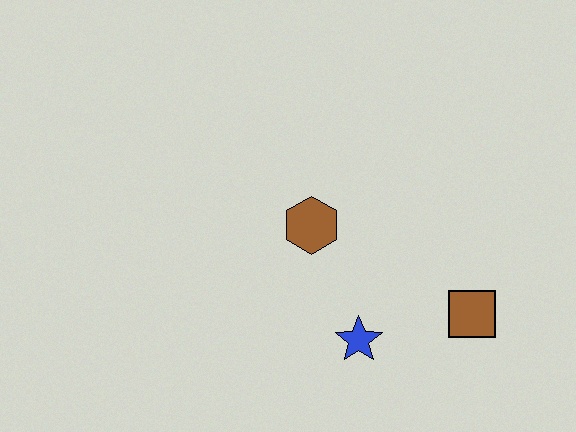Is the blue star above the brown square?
No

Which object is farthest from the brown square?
The brown hexagon is farthest from the brown square.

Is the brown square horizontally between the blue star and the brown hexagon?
No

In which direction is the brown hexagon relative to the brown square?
The brown hexagon is to the left of the brown square.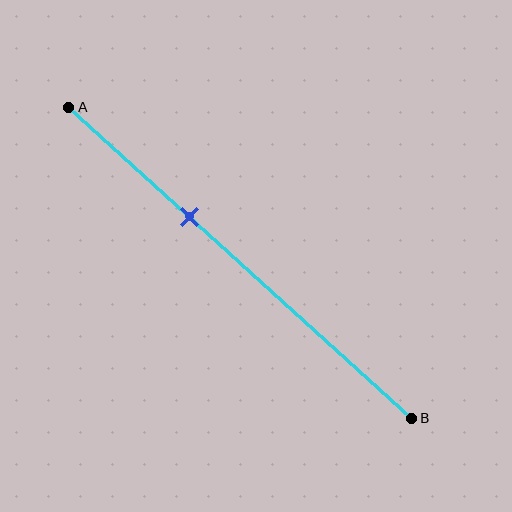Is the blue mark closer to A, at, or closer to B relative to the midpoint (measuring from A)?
The blue mark is closer to point A than the midpoint of segment AB.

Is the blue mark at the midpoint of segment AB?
No, the mark is at about 35% from A, not at the 50% midpoint.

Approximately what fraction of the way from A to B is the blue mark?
The blue mark is approximately 35% of the way from A to B.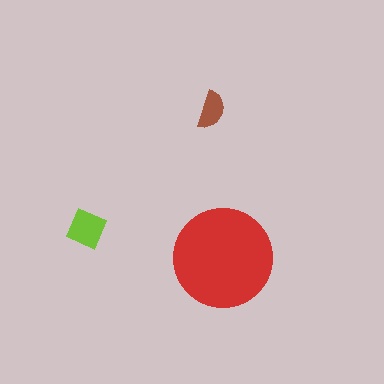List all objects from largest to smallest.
The red circle, the lime diamond, the brown semicircle.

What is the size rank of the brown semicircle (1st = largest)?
3rd.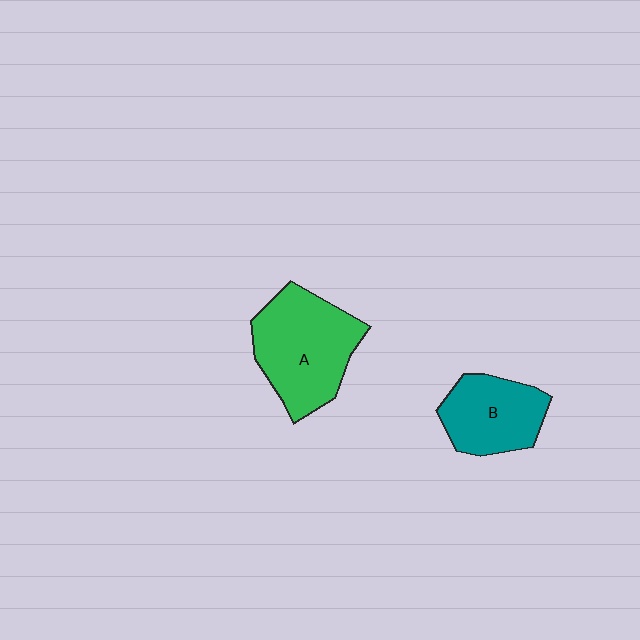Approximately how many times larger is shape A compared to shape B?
Approximately 1.4 times.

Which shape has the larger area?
Shape A (green).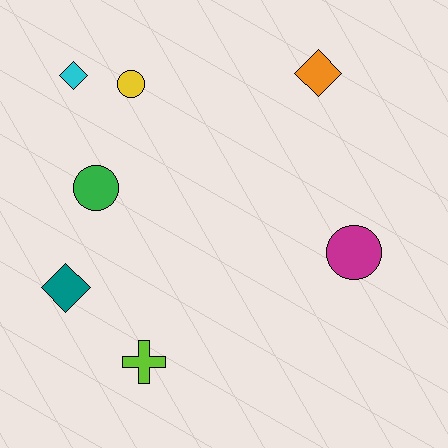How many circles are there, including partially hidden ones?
There are 3 circles.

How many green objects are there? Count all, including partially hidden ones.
There is 1 green object.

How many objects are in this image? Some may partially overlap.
There are 7 objects.